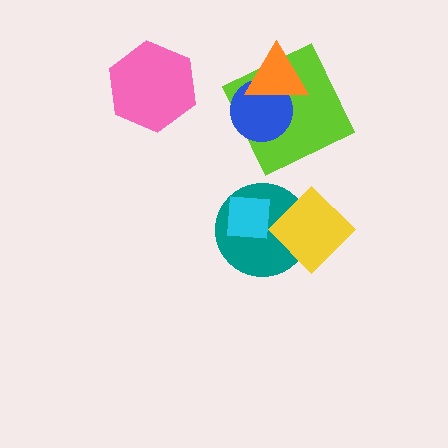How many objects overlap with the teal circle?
2 objects overlap with the teal circle.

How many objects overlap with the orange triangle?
2 objects overlap with the orange triangle.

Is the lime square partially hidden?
Yes, it is partially covered by another shape.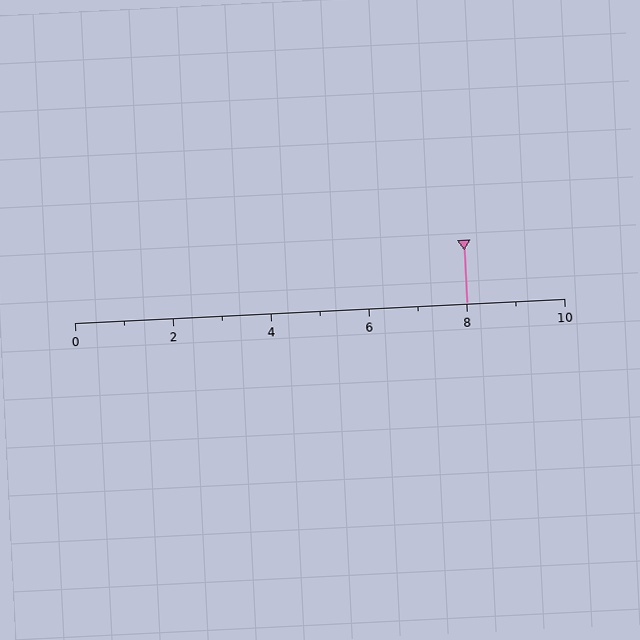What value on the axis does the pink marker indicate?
The marker indicates approximately 8.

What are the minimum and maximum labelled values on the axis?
The axis runs from 0 to 10.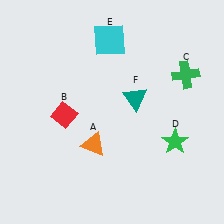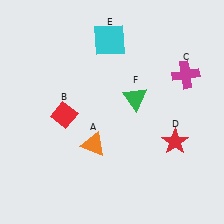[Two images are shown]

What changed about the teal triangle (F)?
In Image 1, F is teal. In Image 2, it changed to green.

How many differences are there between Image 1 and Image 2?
There are 3 differences between the two images.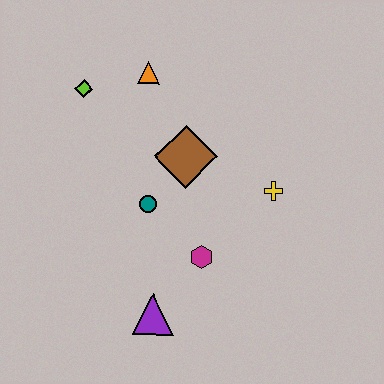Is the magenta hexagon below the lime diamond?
Yes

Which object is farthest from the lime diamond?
The purple triangle is farthest from the lime diamond.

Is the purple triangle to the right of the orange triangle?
Yes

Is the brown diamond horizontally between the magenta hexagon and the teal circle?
Yes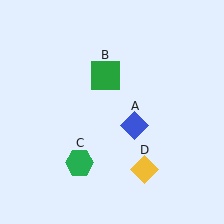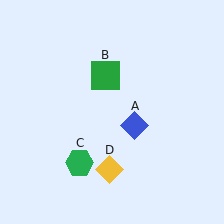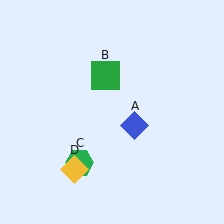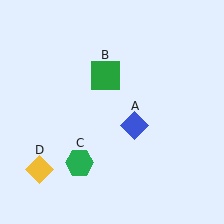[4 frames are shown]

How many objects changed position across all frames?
1 object changed position: yellow diamond (object D).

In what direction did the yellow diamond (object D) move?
The yellow diamond (object D) moved left.